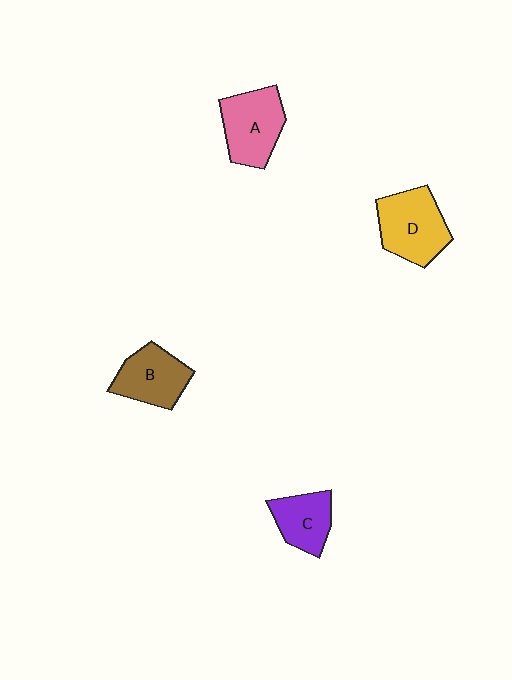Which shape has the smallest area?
Shape C (purple).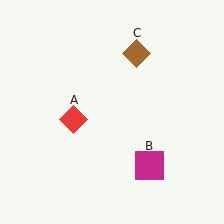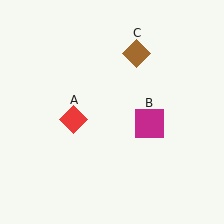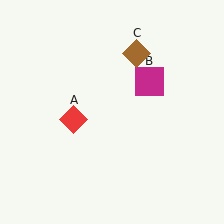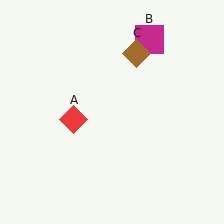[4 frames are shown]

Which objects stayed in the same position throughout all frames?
Red diamond (object A) and brown diamond (object C) remained stationary.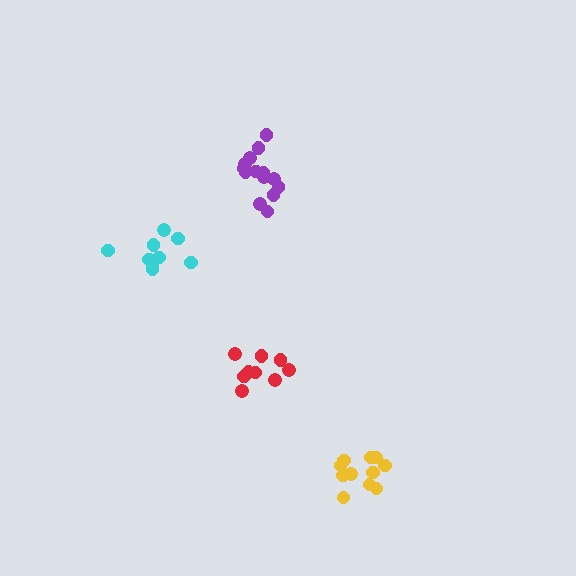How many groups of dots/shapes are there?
There are 4 groups.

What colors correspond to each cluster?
The clusters are colored: red, yellow, cyan, purple.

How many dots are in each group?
Group 1: 9 dots, Group 2: 11 dots, Group 3: 9 dots, Group 4: 14 dots (43 total).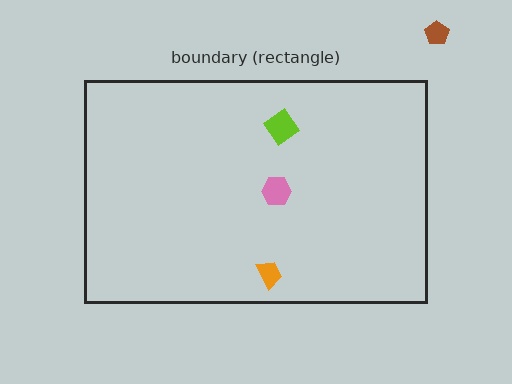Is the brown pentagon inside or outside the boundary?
Outside.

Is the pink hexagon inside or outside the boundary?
Inside.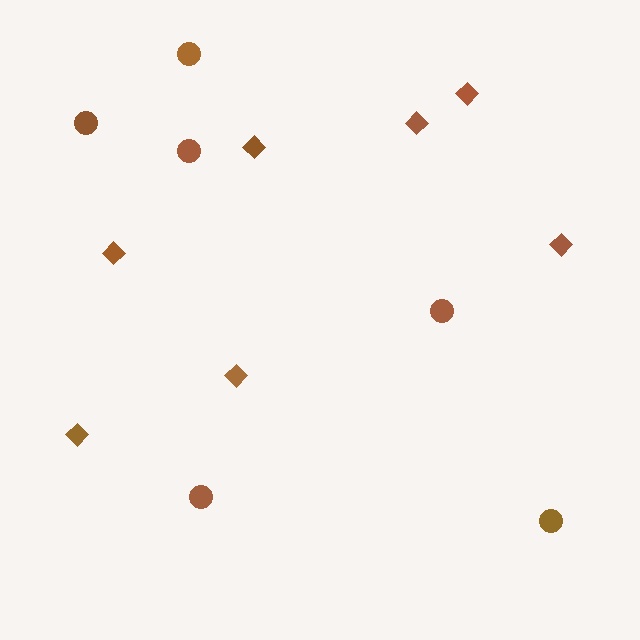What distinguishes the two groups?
There are 2 groups: one group of circles (6) and one group of diamonds (7).